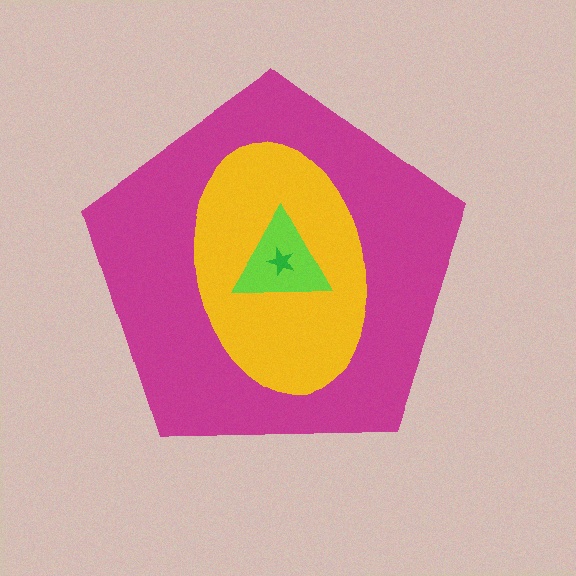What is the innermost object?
The green star.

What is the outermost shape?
The magenta pentagon.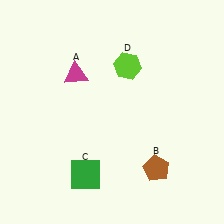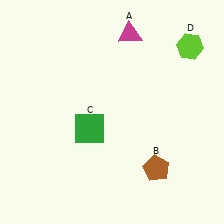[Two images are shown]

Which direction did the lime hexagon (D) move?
The lime hexagon (D) moved right.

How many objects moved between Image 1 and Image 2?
3 objects moved between the two images.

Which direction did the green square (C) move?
The green square (C) moved up.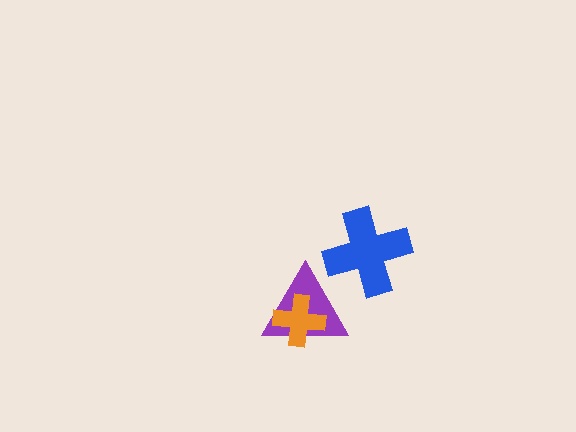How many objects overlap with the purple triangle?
1 object overlaps with the purple triangle.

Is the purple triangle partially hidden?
Yes, it is partially covered by another shape.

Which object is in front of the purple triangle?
The orange cross is in front of the purple triangle.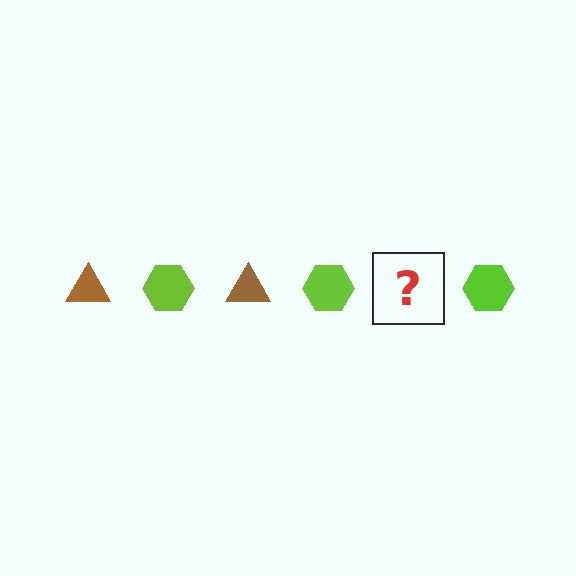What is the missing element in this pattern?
The missing element is a brown triangle.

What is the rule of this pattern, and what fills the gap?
The rule is that the pattern alternates between brown triangle and lime hexagon. The gap should be filled with a brown triangle.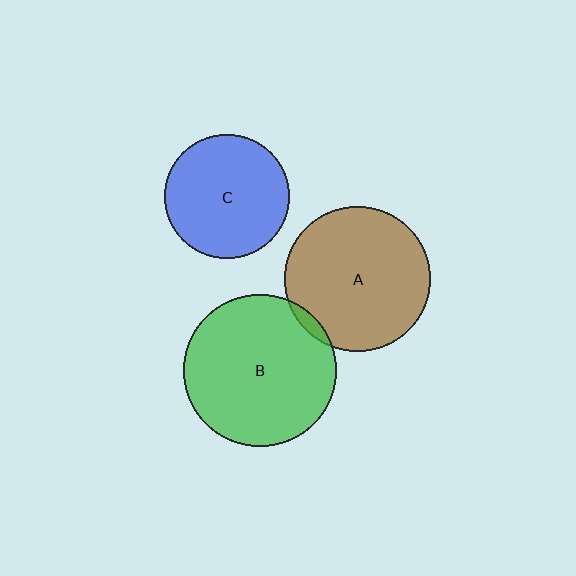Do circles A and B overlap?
Yes.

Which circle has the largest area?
Circle B (green).